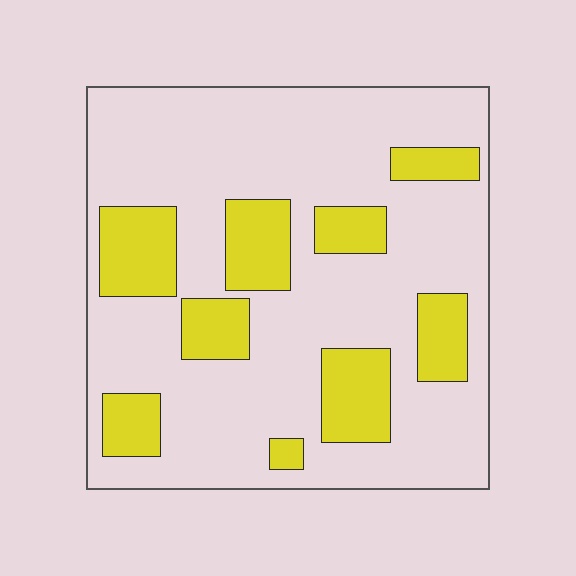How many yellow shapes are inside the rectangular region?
9.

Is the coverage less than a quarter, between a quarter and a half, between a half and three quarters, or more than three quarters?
Less than a quarter.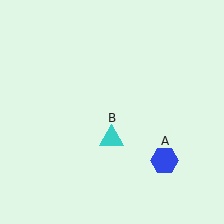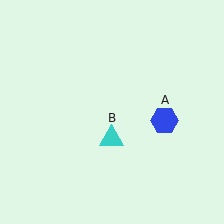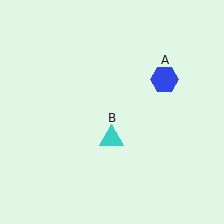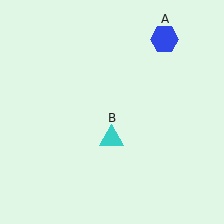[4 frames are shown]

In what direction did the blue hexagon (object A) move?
The blue hexagon (object A) moved up.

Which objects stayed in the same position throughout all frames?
Cyan triangle (object B) remained stationary.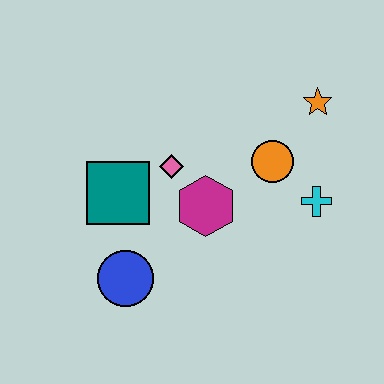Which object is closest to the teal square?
The pink diamond is closest to the teal square.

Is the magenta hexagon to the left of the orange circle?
Yes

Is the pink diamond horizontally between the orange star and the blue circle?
Yes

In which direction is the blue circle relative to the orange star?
The blue circle is to the left of the orange star.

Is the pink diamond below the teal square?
No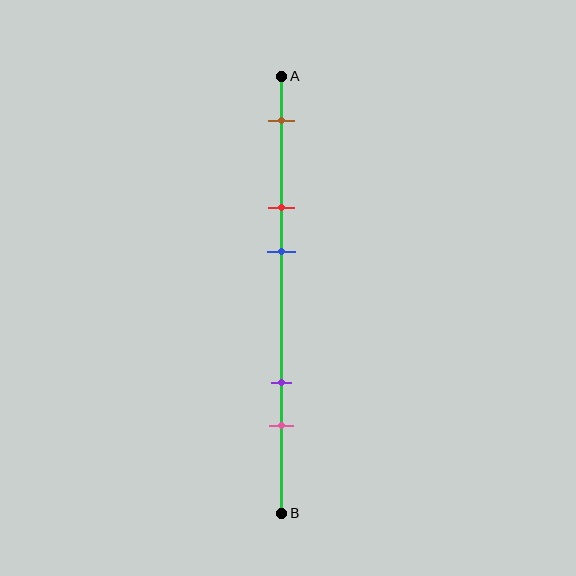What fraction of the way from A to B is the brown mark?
The brown mark is approximately 10% (0.1) of the way from A to B.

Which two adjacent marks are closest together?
The red and blue marks are the closest adjacent pair.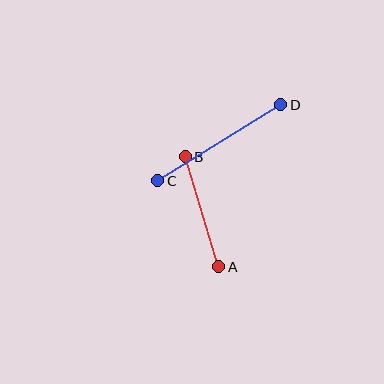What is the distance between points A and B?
The distance is approximately 115 pixels.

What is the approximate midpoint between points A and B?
The midpoint is at approximately (202, 212) pixels.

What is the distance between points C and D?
The distance is approximately 144 pixels.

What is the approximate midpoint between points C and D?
The midpoint is at approximately (219, 143) pixels.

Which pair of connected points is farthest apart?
Points C and D are farthest apart.